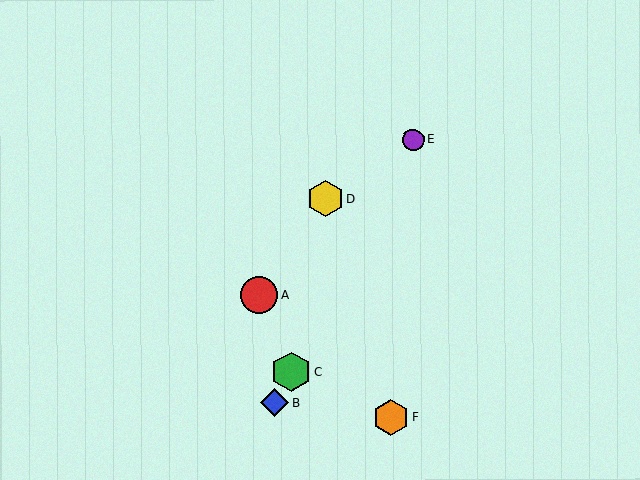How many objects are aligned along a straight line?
3 objects (B, C, E) are aligned along a straight line.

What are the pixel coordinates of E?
Object E is at (413, 139).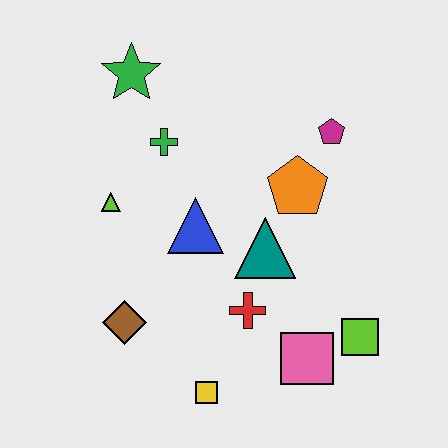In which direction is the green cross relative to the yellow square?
The green cross is above the yellow square.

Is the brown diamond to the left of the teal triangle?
Yes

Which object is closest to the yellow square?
The red cross is closest to the yellow square.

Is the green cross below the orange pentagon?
No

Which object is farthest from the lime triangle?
The lime square is farthest from the lime triangle.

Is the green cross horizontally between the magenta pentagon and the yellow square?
No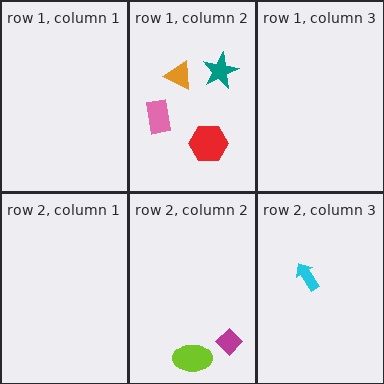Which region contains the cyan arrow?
The row 2, column 3 region.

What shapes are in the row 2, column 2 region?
The magenta diamond, the lime ellipse.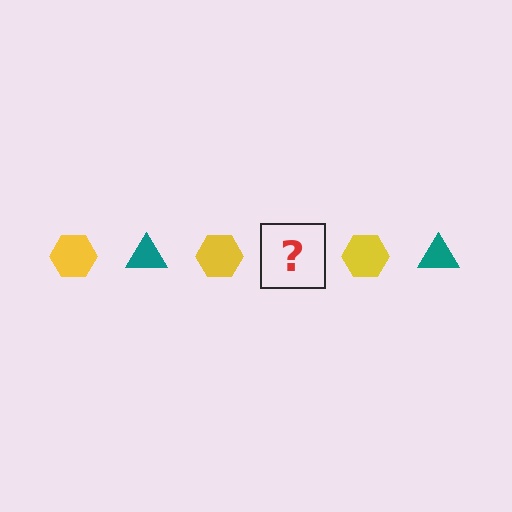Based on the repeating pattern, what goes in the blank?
The blank should be a teal triangle.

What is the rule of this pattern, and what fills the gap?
The rule is that the pattern alternates between yellow hexagon and teal triangle. The gap should be filled with a teal triangle.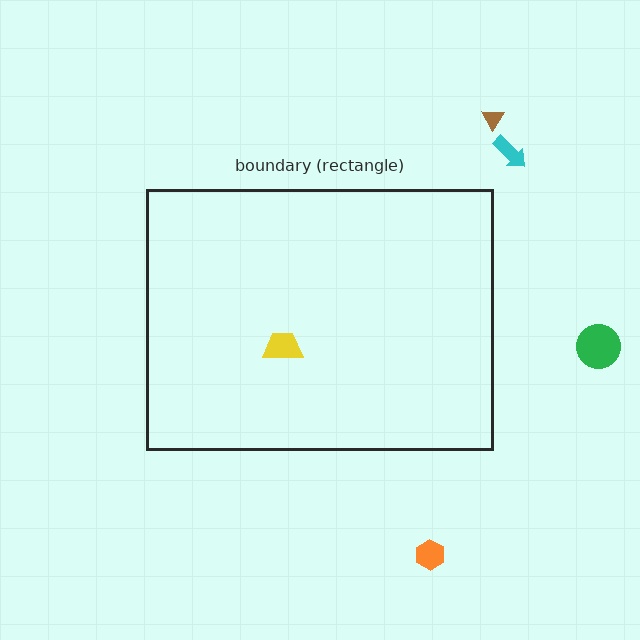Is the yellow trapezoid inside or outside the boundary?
Inside.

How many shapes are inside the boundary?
1 inside, 4 outside.